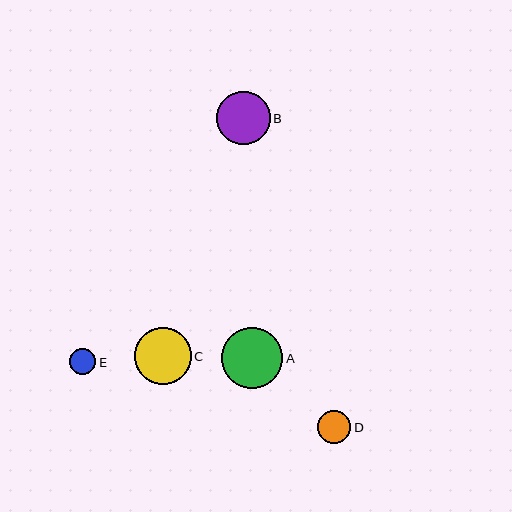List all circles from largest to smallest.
From largest to smallest: A, C, B, D, E.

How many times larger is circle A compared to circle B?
Circle A is approximately 1.1 times the size of circle B.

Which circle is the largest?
Circle A is the largest with a size of approximately 61 pixels.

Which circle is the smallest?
Circle E is the smallest with a size of approximately 26 pixels.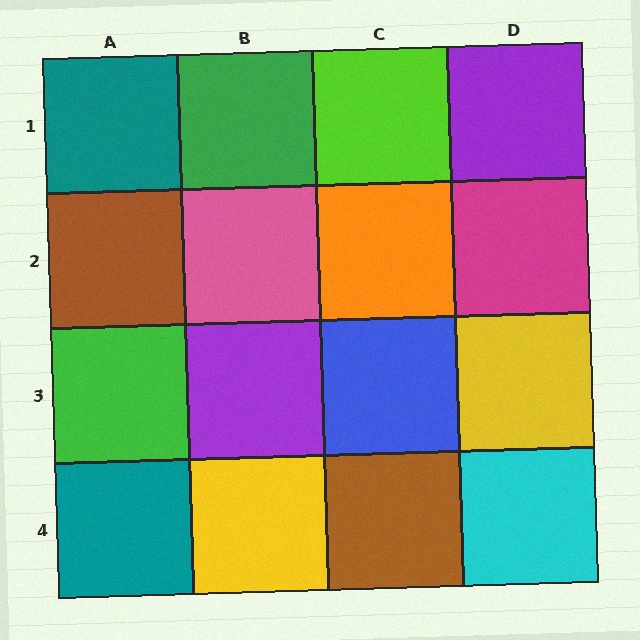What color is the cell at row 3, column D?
Yellow.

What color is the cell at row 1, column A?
Teal.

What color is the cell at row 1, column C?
Lime.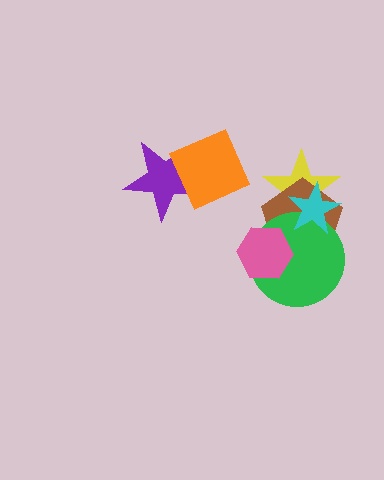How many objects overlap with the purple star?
1 object overlaps with the purple star.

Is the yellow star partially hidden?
Yes, it is partially covered by another shape.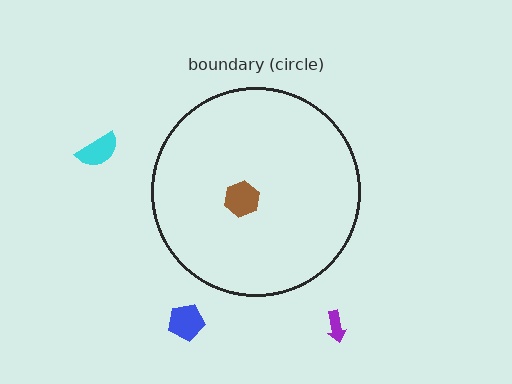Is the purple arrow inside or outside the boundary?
Outside.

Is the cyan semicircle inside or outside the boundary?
Outside.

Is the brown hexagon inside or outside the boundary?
Inside.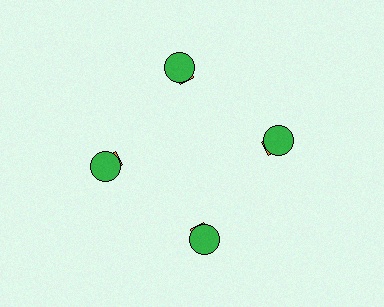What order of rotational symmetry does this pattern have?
This pattern has 4-fold rotational symmetry.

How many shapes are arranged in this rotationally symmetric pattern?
There are 8 shapes, arranged in 4 groups of 2.